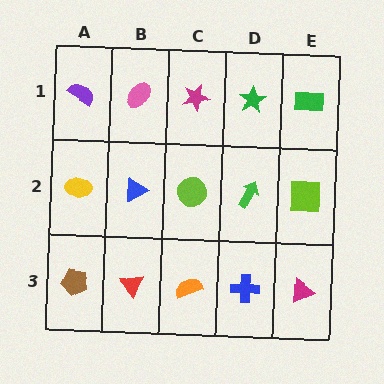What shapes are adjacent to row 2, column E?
A green rectangle (row 1, column E), a magenta triangle (row 3, column E), a green arrow (row 2, column D).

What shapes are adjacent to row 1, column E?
A lime square (row 2, column E), a green star (row 1, column D).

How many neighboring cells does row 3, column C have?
3.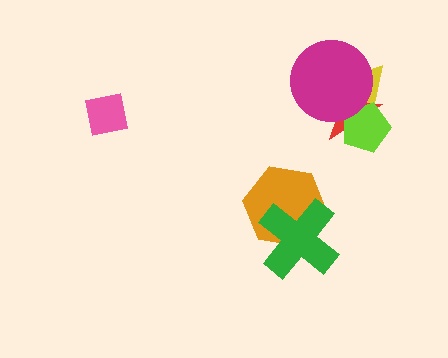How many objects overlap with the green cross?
1 object overlaps with the green cross.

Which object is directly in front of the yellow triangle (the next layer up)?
The red star is directly in front of the yellow triangle.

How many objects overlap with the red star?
3 objects overlap with the red star.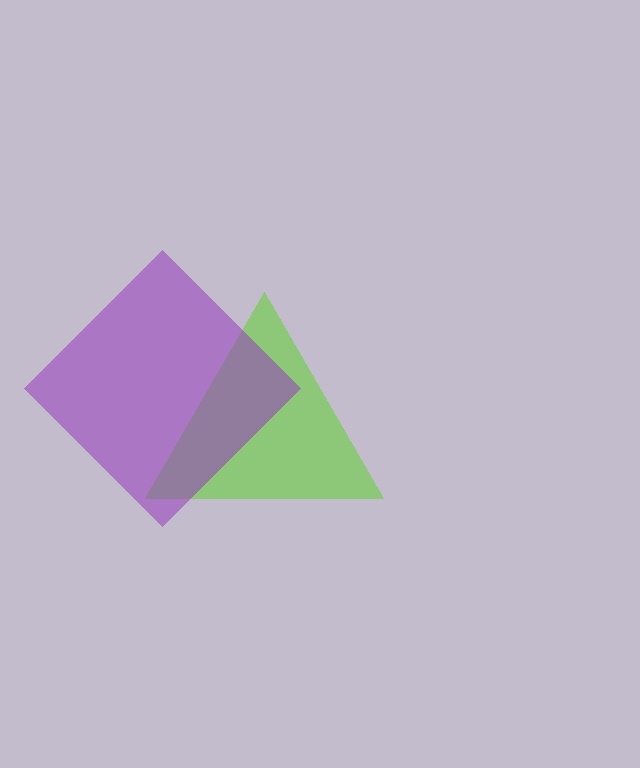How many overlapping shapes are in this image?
There are 2 overlapping shapes in the image.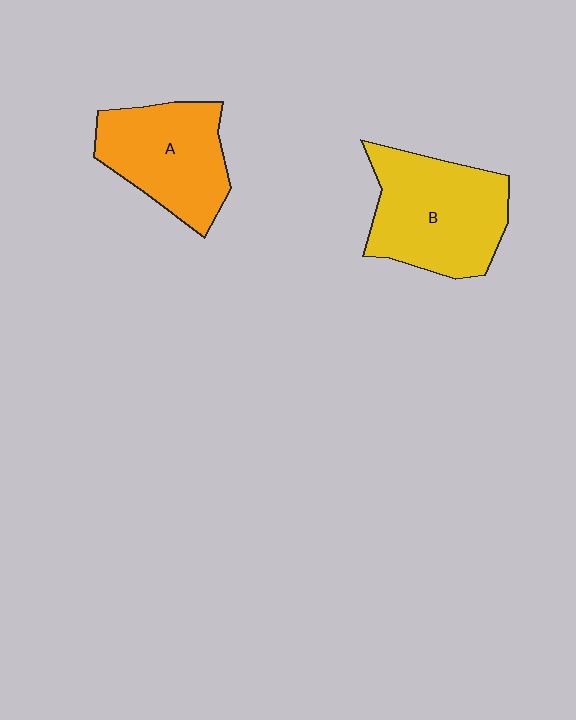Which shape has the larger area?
Shape B (yellow).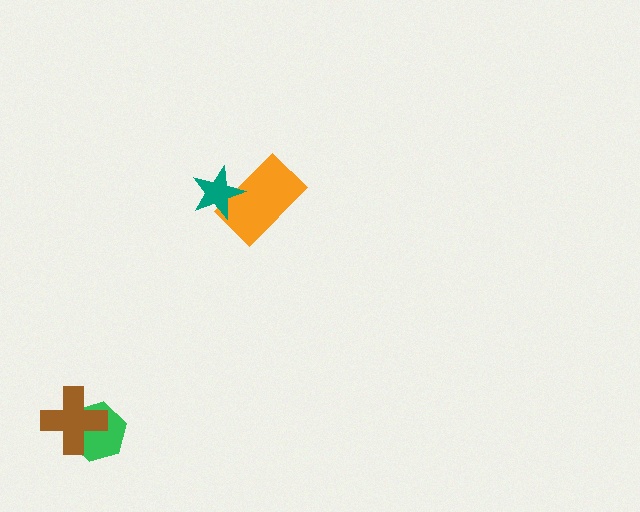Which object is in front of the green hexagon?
The brown cross is in front of the green hexagon.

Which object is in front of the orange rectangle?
The teal star is in front of the orange rectangle.